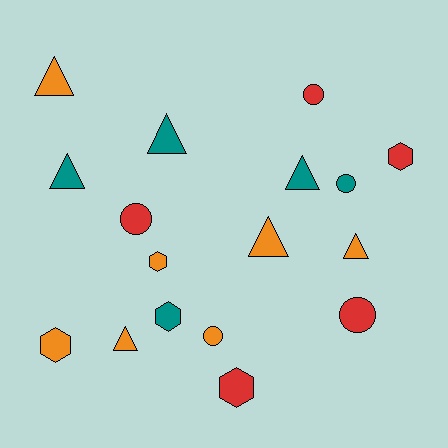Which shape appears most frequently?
Triangle, with 7 objects.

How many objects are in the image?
There are 17 objects.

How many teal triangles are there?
There are 3 teal triangles.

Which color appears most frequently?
Orange, with 7 objects.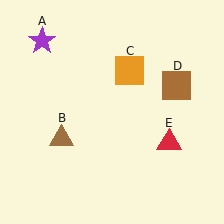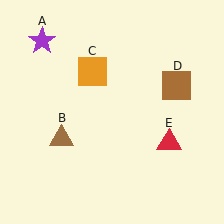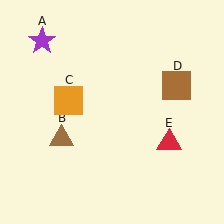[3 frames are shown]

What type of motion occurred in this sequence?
The orange square (object C) rotated counterclockwise around the center of the scene.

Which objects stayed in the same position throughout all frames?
Purple star (object A) and brown triangle (object B) and brown square (object D) and red triangle (object E) remained stationary.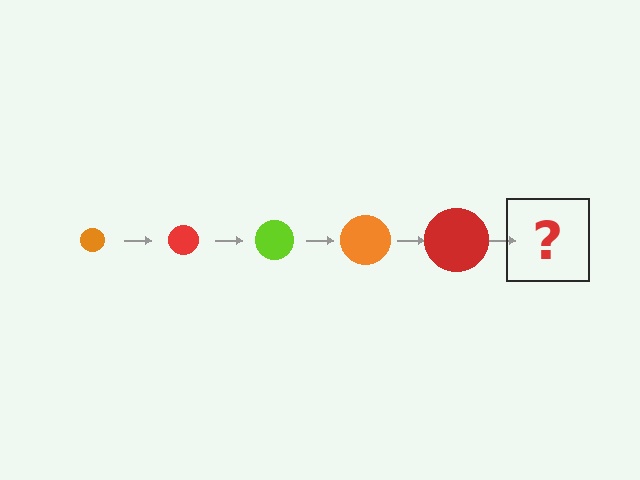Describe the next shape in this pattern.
It should be a lime circle, larger than the previous one.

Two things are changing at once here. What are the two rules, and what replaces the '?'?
The two rules are that the circle grows larger each step and the color cycles through orange, red, and lime. The '?' should be a lime circle, larger than the previous one.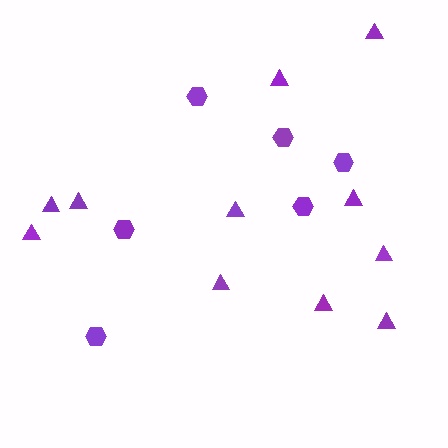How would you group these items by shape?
There are 2 groups: one group of triangles (11) and one group of hexagons (6).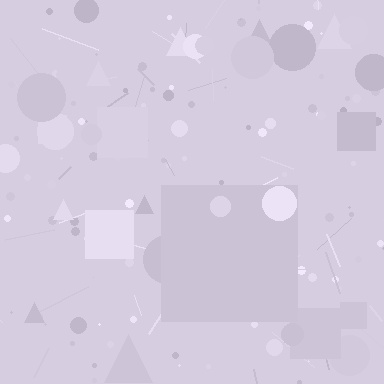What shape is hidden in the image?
A square is hidden in the image.